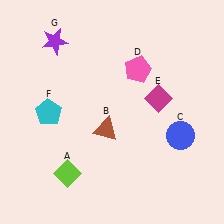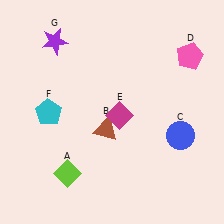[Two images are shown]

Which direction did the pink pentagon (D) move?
The pink pentagon (D) moved right.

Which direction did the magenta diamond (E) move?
The magenta diamond (E) moved left.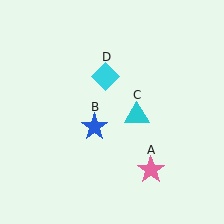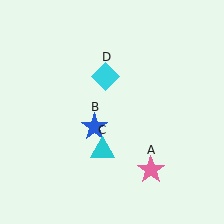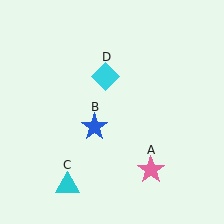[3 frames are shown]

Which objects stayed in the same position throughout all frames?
Pink star (object A) and blue star (object B) and cyan diamond (object D) remained stationary.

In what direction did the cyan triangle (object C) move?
The cyan triangle (object C) moved down and to the left.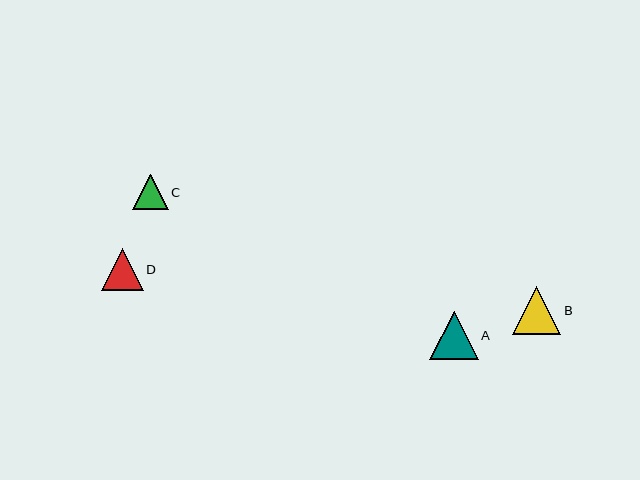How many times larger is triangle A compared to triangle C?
Triangle A is approximately 1.4 times the size of triangle C.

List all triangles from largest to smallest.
From largest to smallest: A, B, D, C.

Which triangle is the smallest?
Triangle C is the smallest with a size of approximately 35 pixels.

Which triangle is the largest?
Triangle A is the largest with a size of approximately 49 pixels.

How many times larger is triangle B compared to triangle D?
Triangle B is approximately 1.2 times the size of triangle D.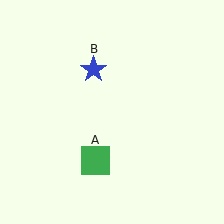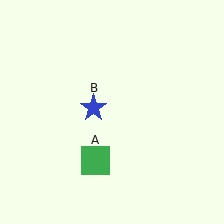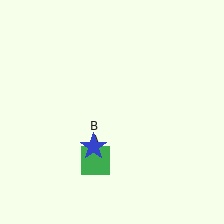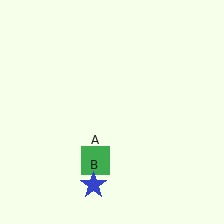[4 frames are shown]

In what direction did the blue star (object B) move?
The blue star (object B) moved down.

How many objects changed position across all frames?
1 object changed position: blue star (object B).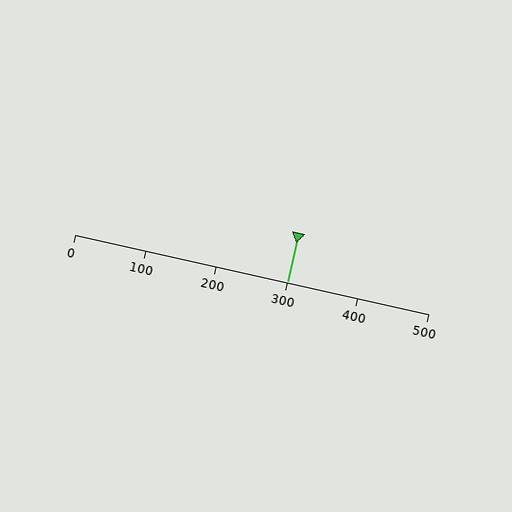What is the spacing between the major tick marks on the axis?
The major ticks are spaced 100 apart.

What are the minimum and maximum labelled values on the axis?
The axis runs from 0 to 500.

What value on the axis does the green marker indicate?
The marker indicates approximately 300.